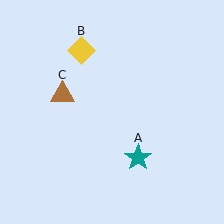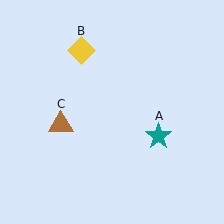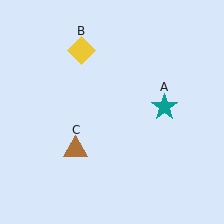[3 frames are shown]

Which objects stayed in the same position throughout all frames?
Yellow diamond (object B) remained stationary.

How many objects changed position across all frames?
2 objects changed position: teal star (object A), brown triangle (object C).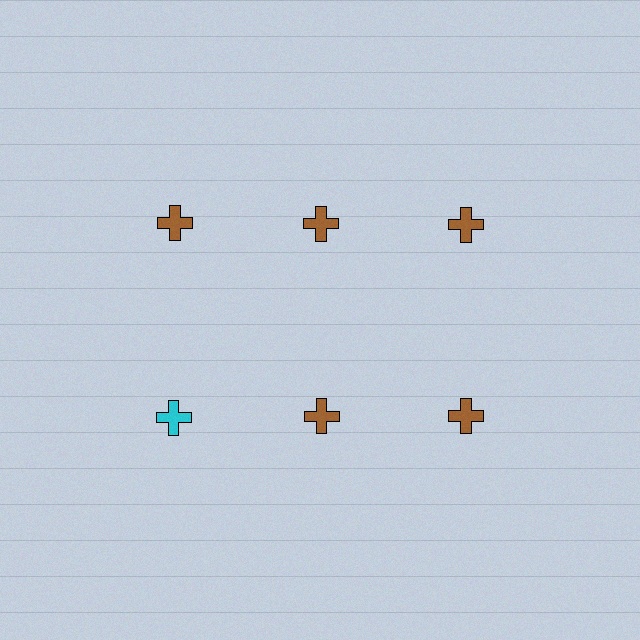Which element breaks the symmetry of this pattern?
The cyan cross in the second row, leftmost column breaks the symmetry. All other shapes are brown crosses.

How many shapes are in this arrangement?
There are 6 shapes arranged in a grid pattern.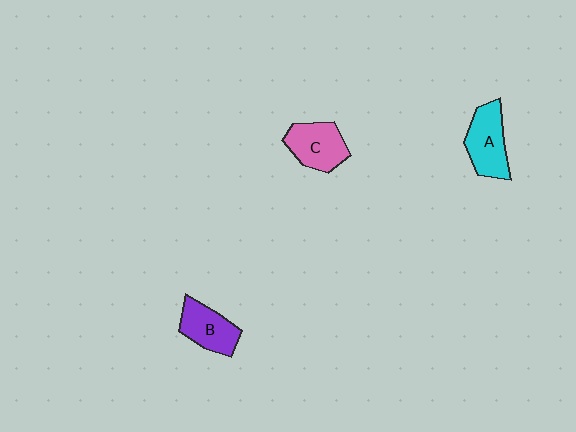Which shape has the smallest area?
Shape B (purple).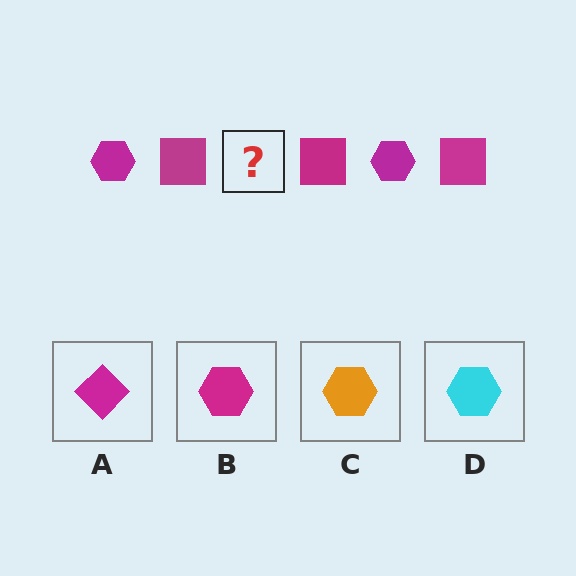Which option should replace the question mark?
Option B.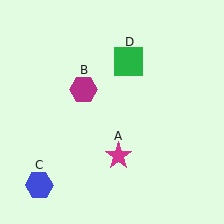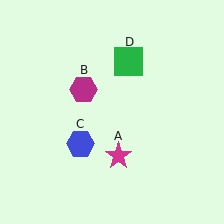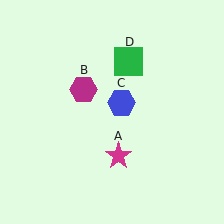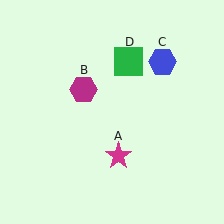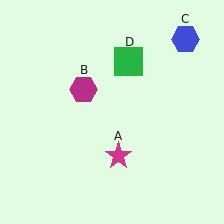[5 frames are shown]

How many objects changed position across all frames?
1 object changed position: blue hexagon (object C).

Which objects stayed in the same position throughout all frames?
Magenta star (object A) and magenta hexagon (object B) and green square (object D) remained stationary.